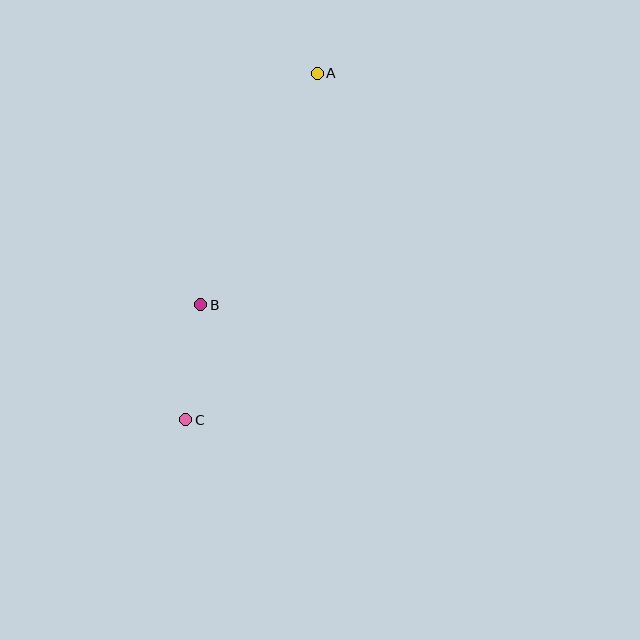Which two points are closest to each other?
Points B and C are closest to each other.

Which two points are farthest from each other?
Points A and C are farthest from each other.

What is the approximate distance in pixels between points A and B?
The distance between A and B is approximately 259 pixels.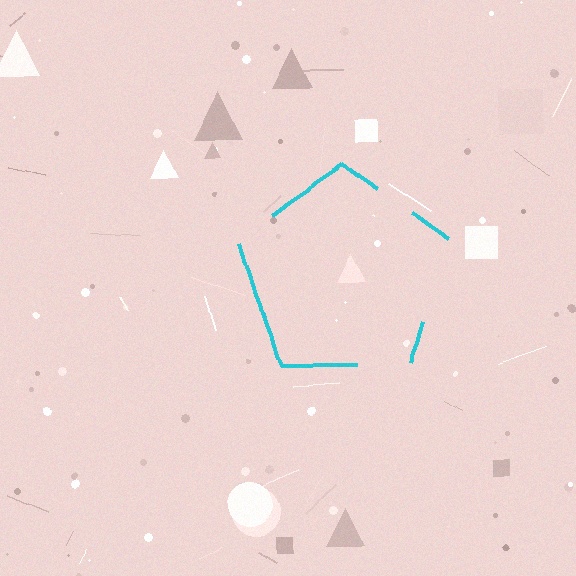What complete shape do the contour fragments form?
The contour fragments form a pentagon.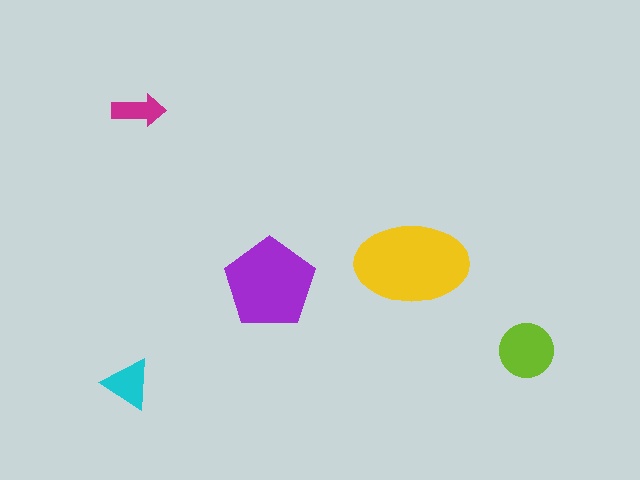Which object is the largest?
The yellow ellipse.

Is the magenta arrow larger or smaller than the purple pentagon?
Smaller.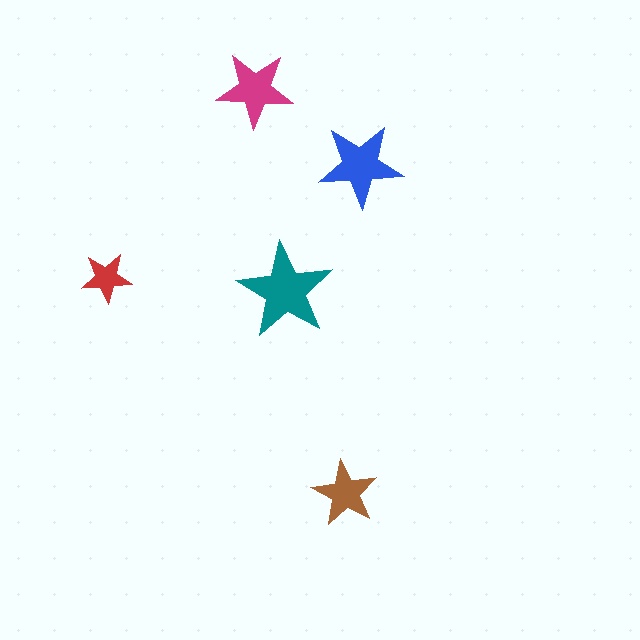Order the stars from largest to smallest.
the teal one, the blue one, the magenta one, the brown one, the red one.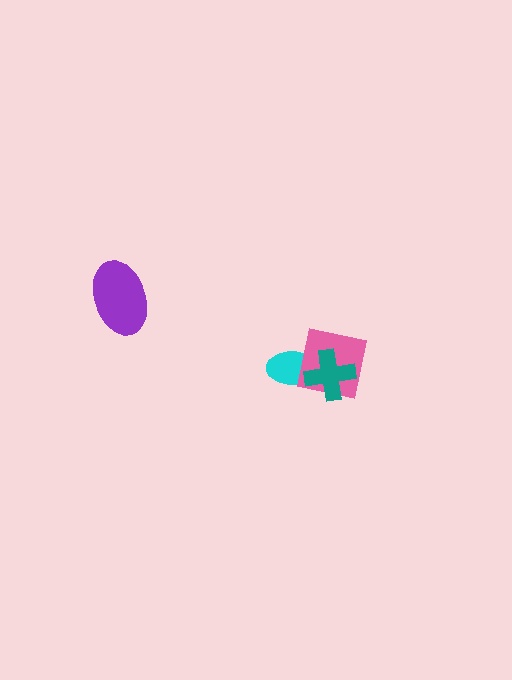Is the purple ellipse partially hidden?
No, no other shape covers it.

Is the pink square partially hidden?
Yes, it is partially covered by another shape.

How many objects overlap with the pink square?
2 objects overlap with the pink square.